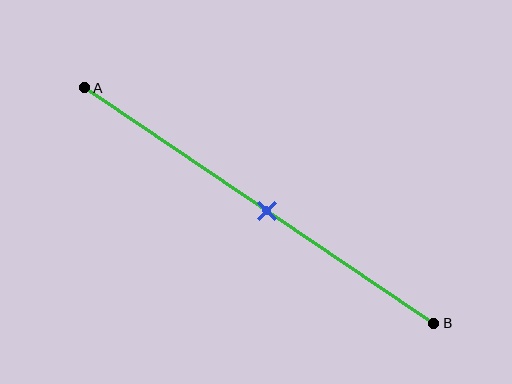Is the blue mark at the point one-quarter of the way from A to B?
No, the mark is at about 50% from A, not at the 25% one-quarter point.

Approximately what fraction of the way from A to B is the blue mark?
The blue mark is approximately 50% of the way from A to B.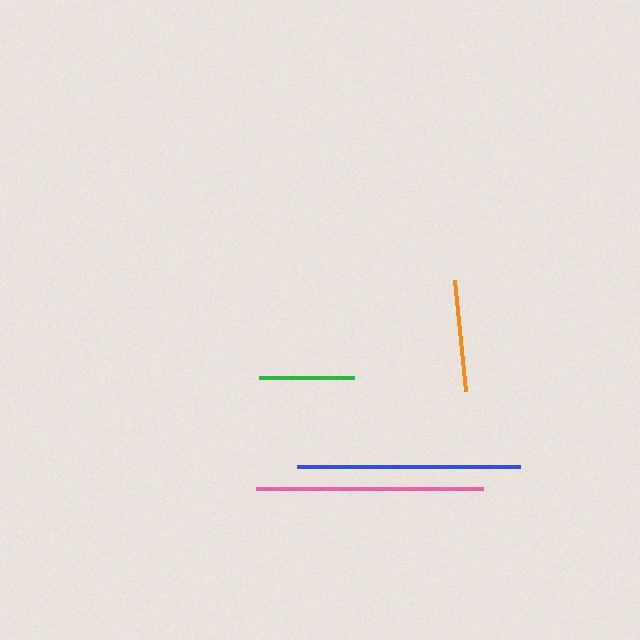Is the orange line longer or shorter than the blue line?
The blue line is longer than the orange line.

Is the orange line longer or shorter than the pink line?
The pink line is longer than the orange line.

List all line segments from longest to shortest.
From longest to shortest: pink, blue, orange, green.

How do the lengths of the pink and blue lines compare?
The pink and blue lines are approximately the same length.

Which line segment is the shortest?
The green line is the shortest at approximately 95 pixels.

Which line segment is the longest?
The pink line is the longest at approximately 227 pixels.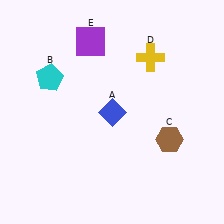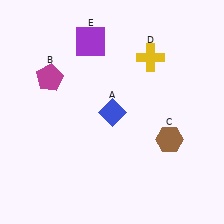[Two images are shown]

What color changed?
The pentagon (B) changed from cyan in Image 1 to magenta in Image 2.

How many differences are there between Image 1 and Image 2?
There is 1 difference between the two images.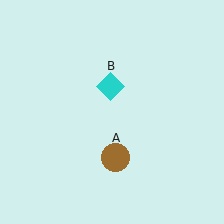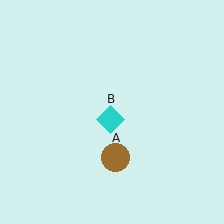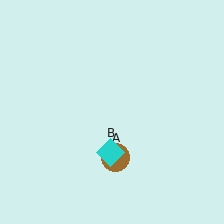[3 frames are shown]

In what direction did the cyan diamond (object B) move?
The cyan diamond (object B) moved down.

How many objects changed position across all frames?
1 object changed position: cyan diamond (object B).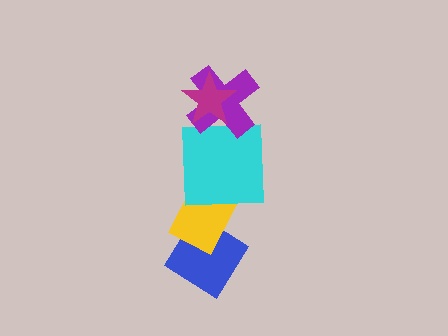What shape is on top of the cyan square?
The purple cross is on top of the cyan square.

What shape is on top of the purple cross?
The magenta star is on top of the purple cross.